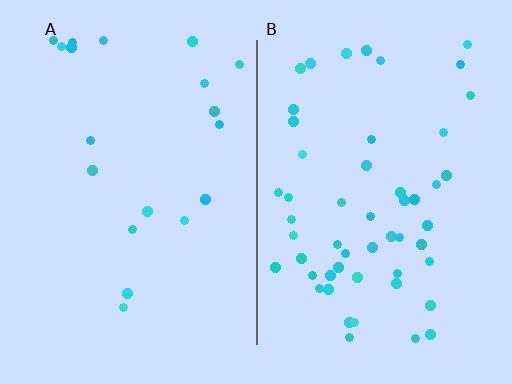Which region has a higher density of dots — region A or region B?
B (the right).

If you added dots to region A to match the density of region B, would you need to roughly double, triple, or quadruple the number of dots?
Approximately triple.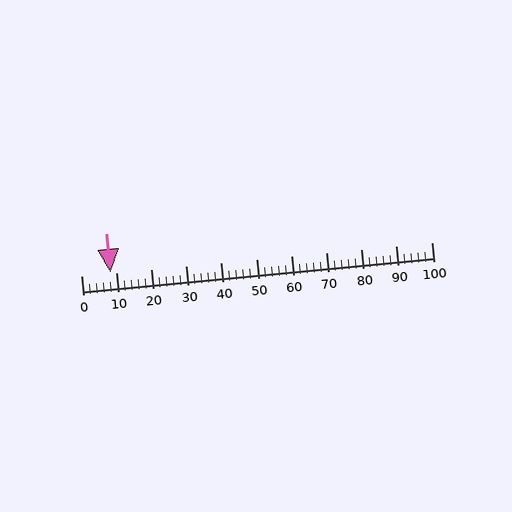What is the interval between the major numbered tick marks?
The major tick marks are spaced 10 units apart.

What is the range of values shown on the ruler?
The ruler shows values from 0 to 100.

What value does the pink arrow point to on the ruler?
The pink arrow points to approximately 8.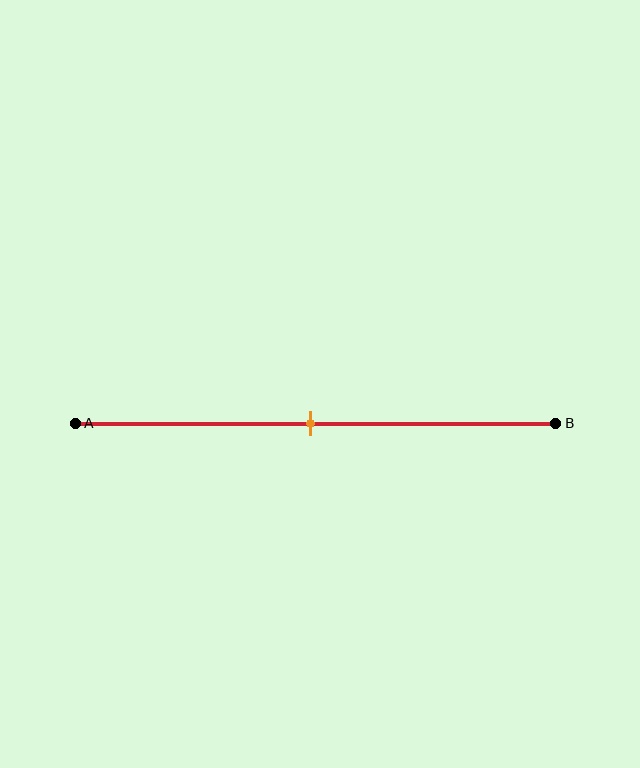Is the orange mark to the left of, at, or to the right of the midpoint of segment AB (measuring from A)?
The orange mark is approximately at the midpoint of segment AB.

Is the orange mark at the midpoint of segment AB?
Yes, the mark is approximately at the midpoint.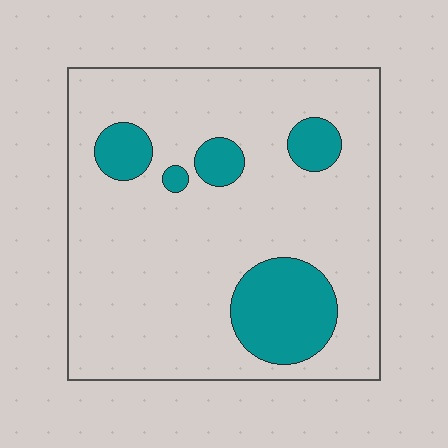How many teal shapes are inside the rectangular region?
5.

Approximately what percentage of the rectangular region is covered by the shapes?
Approximately 15%.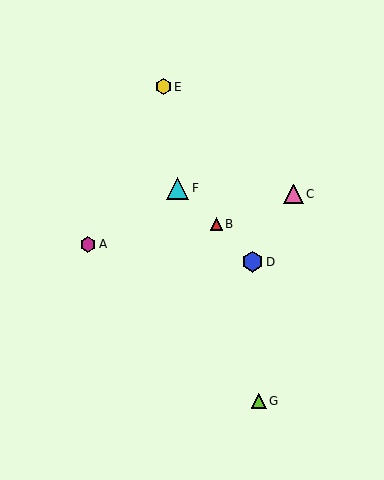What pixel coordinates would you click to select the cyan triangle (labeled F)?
Click at (177, 188) to select the cyan triangle F.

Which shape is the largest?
The cyan triangle (labeled F) is the largest.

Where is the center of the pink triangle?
The center of the pink triangle is at (294, 194).